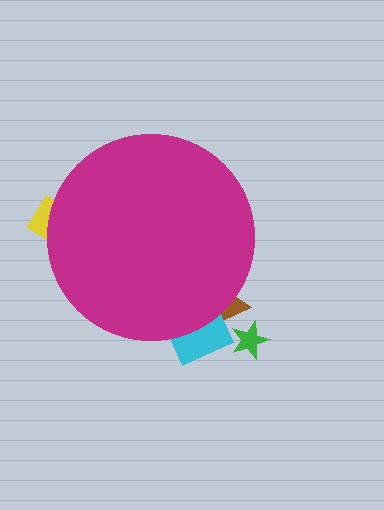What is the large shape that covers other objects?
A magenta circle.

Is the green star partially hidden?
No, the green star is fully visible.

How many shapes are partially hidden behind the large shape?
3 shapes are partially hidden.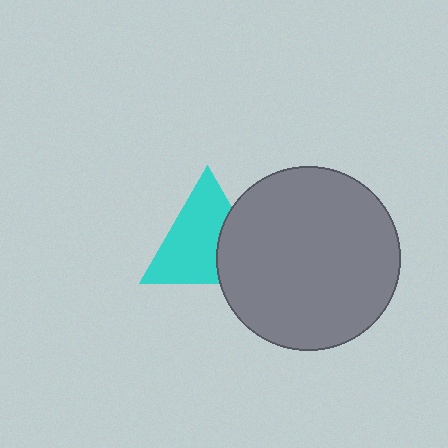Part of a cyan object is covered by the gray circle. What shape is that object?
It is a triangle.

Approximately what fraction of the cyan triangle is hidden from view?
Roughly 32% of the cyan triangle is hidden behind the gray circle.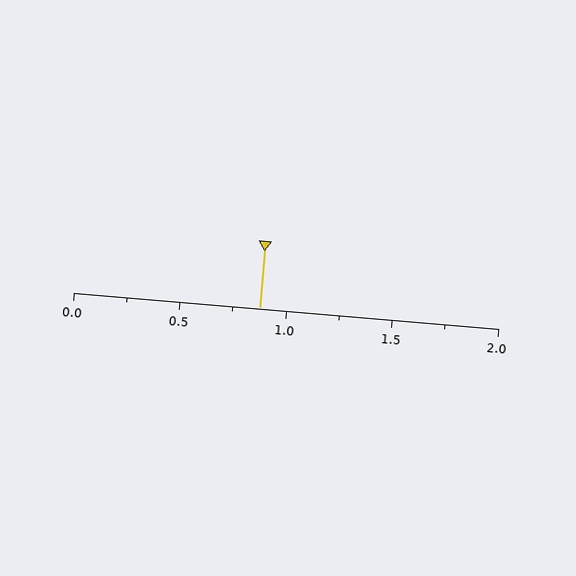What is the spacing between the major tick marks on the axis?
The major ticks are spaced 0.5 apart.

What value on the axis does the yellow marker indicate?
The marker indicates approximately 0.88.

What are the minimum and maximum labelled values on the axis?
The axis runs from 0.0 to 2.0.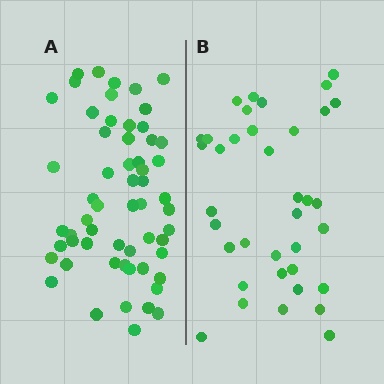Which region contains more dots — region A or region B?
Region A (the left region) has more dots.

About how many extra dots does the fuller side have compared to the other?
Region A has approximately 20 more dots than region B.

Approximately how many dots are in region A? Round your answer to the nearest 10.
About 60 dots. (The exact count is 58, which rounds to 60.)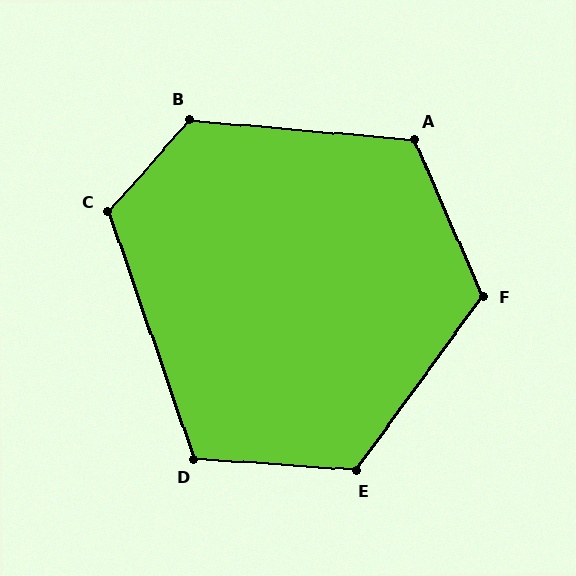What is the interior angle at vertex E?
Approximately 122 degrees (obtuse).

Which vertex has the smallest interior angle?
D, at approximately 113 degrees.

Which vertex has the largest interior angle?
B, at approximately 126 degrees.